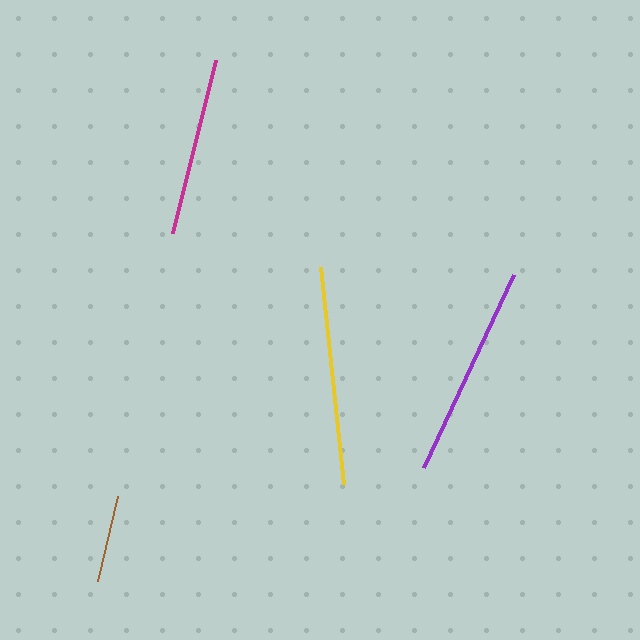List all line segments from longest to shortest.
From longest to shortest: yellow, purple, magenta, brown.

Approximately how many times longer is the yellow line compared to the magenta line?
The yellow line is approximately 1.2 times the length of the magenta line.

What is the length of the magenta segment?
The magenta segment is approximately 178 pixels long.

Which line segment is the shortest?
The brown line is the shortest at approximately 87 pixels.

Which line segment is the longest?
The yellow line is the longest at approximately 218 pixels.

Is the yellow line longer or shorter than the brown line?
The yellow line is longer than the brown line.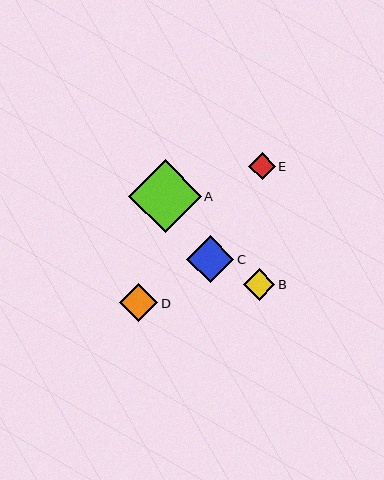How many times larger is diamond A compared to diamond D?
Diamond A is approximately 1.9 times the size of diamond D.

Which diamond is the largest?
Diamond A is the largest with a size of approximately 73 pixels.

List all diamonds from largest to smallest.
From largest to smallest: A, C, D, B, E.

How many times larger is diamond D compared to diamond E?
Diamond D is approximately 1.4 times the size of diamond E.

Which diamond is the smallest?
Diamond E is the smallest with a size of approximately 27 pixels.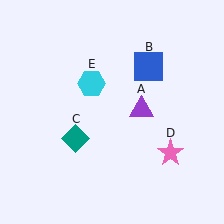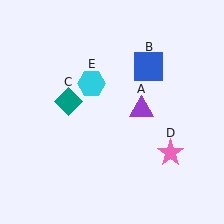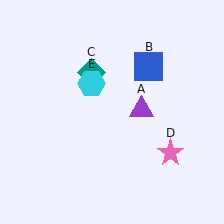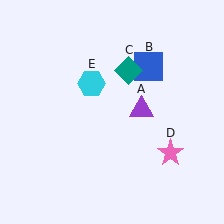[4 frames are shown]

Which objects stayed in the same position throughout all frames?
Purple triangle (object A) and blue square (object B) and pink star (object D) and cyan hexagon (object E) remained stationary.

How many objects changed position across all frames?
1 object changed position: teal diamond (object C).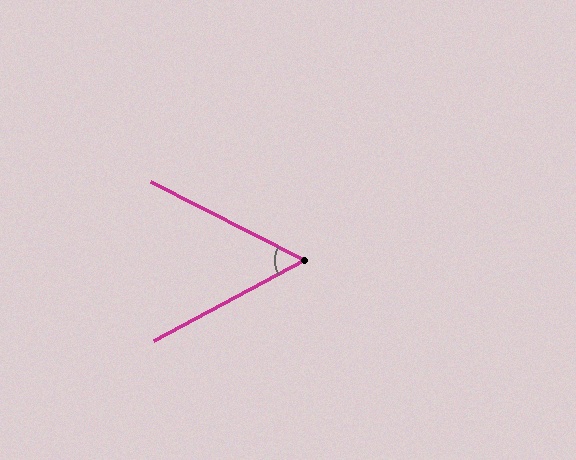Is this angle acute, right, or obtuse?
It is acute.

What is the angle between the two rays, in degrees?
Approximately 55 degrees.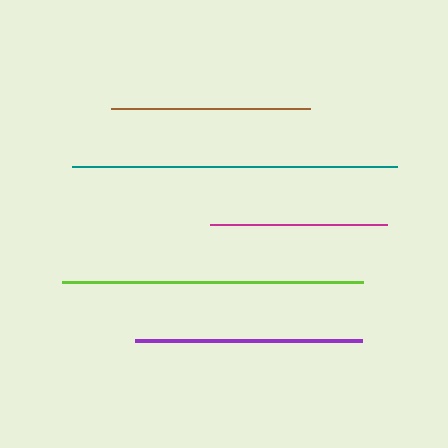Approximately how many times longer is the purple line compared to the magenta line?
The purple line is approximately 1.3 times the length of the magenta line.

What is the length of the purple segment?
The purple segment is approximately 227 pixels long.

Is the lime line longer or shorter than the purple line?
The lime line is longer than the purple line.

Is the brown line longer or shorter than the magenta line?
The brown line is longer than the magenta line.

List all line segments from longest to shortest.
From longest to shortest: teal, lime, purple, brown, magenta.